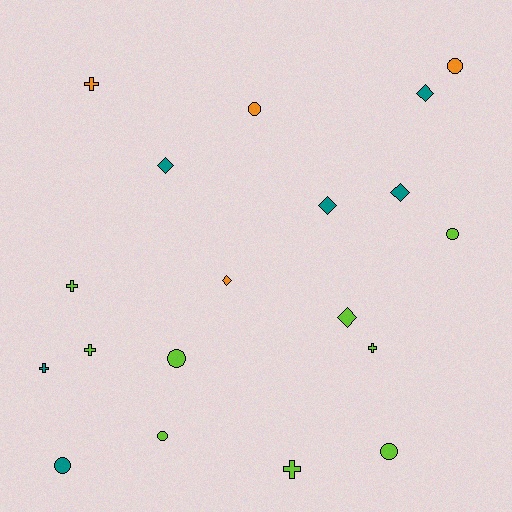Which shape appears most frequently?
Circle, with 7 objects.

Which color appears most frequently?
Lime, with 9 objects.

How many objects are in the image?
There are 19 objects.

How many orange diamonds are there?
There is 1 orange diamond.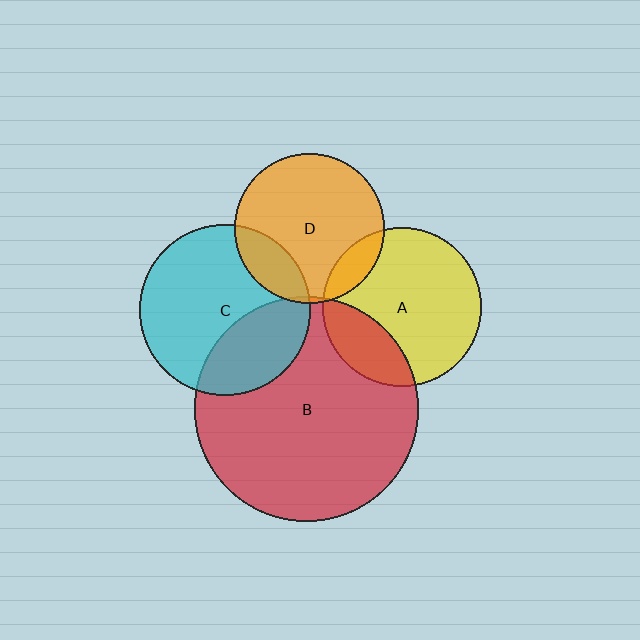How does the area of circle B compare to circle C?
Approximately 1.7 times.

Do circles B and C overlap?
Yes.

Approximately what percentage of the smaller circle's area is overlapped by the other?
Approximately 30%.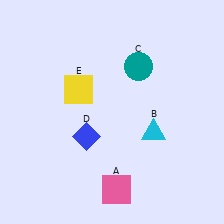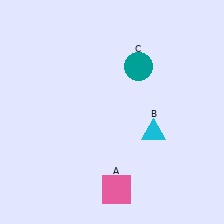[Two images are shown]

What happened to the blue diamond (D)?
The blue diamond (D) was removed in Image 2. It was in the bottom-left area of Image 1.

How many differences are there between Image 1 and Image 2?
There are 2 differences between the two images.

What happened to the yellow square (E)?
The yellow square (E) was removed in Image 2. It was in the top-left area of Image 1.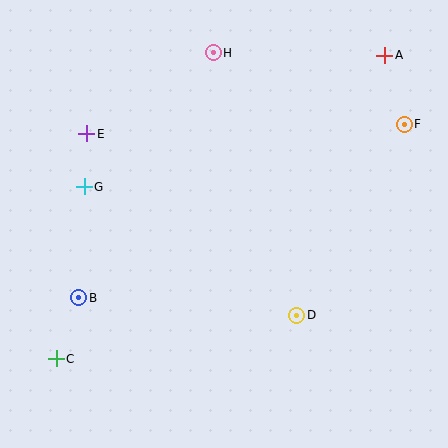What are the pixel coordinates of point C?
Point C is at (56, 359).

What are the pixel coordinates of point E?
Point E is at (87, 134).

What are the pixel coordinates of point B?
Point B is at (79, 298).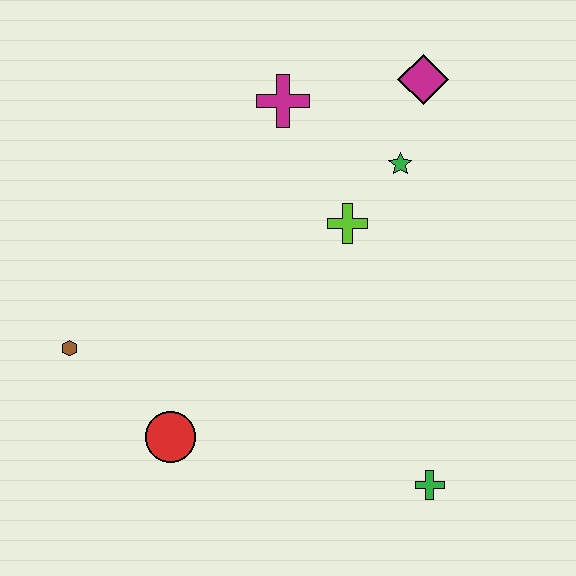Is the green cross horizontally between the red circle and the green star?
No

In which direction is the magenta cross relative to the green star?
The magenta cross is to the left of the green star.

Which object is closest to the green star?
The lime cross is closest to the green star.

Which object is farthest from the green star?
The brown hexagon is farthest from the green star.